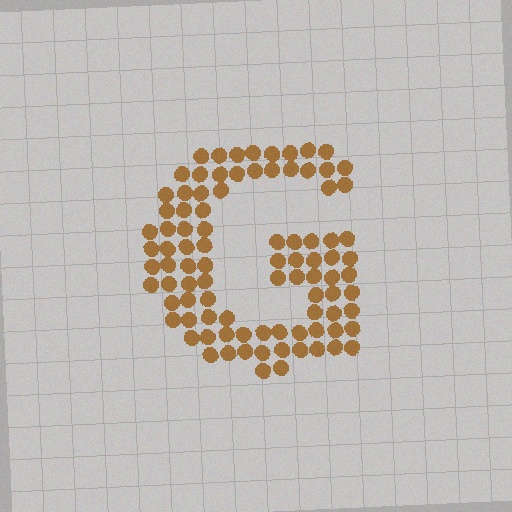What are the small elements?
The small elements are circles.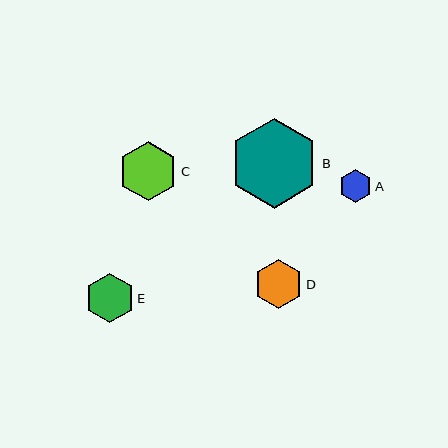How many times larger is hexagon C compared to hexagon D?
Hexagon C is approximately 1.2 times the size of hexagon D.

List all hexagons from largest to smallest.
From largest to smallest: B, C, E, D, A.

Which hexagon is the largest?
Hexagon B is the largest with a size of approximately 90 pixels.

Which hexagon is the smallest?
Hexagon A is the smallest with a size of approximately 32 pixels.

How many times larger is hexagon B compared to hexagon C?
Hexagon B is approximately 1.5 times the size of hexagon C.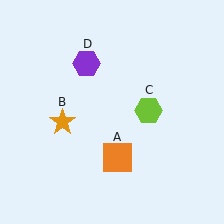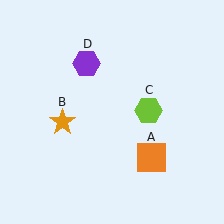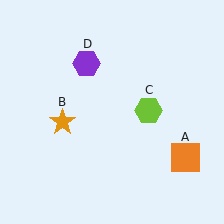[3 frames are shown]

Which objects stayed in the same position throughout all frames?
Orange star (object B) and lime hexagon (object C) and purple hexagon (object D) remained stationary.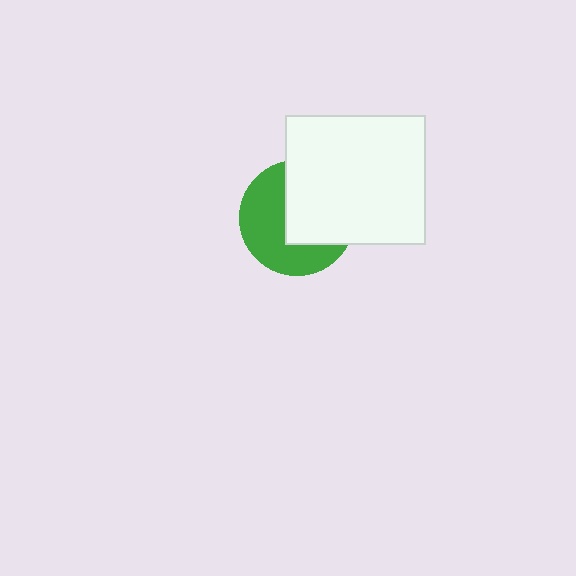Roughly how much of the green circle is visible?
About half of it is visible (roughly 51%).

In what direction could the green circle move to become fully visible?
The green circle could move toward the lower-left. That would shift it out from behind the white rectangle entirely.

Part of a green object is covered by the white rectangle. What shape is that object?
It is a circle.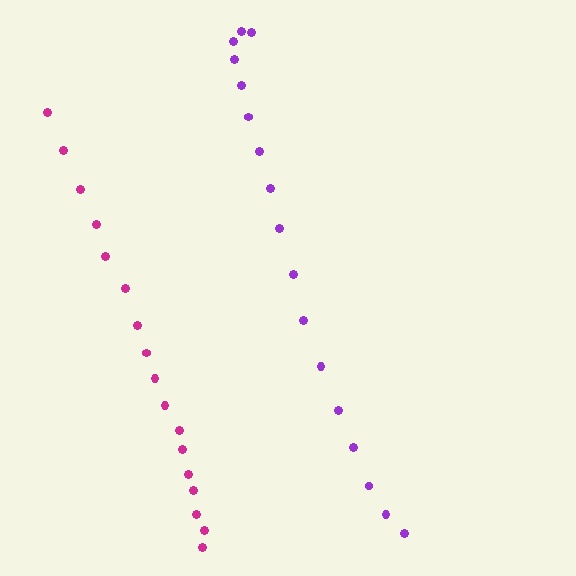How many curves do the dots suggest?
There are 2 distinct paths.